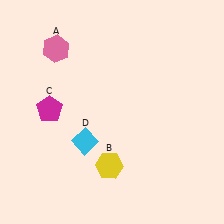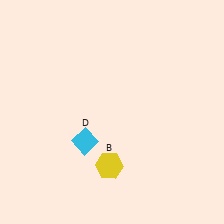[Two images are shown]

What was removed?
The pink hexagon (A), the magenta pentagon (C) were removed in Image 2.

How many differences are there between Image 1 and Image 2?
There are 2 differences between the two images.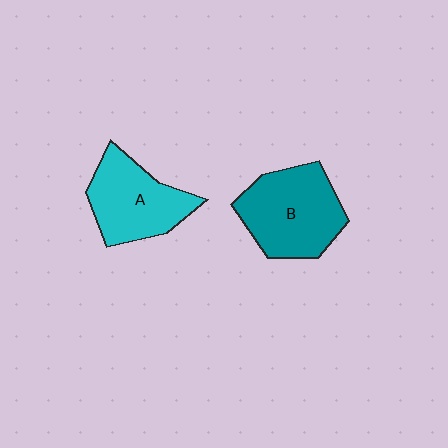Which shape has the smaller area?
Shape A (cyan).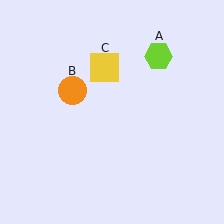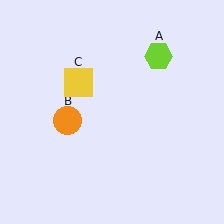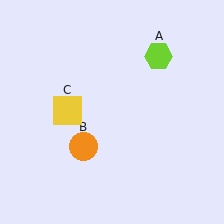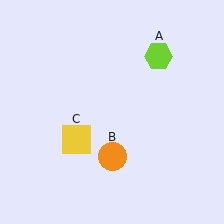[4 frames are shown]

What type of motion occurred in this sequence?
The orange circle (object B), yellow square (object C) rotated counterclockwise around the center of the scene.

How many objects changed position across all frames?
2 objects changed position: orange circle (object B), yellow square (object C).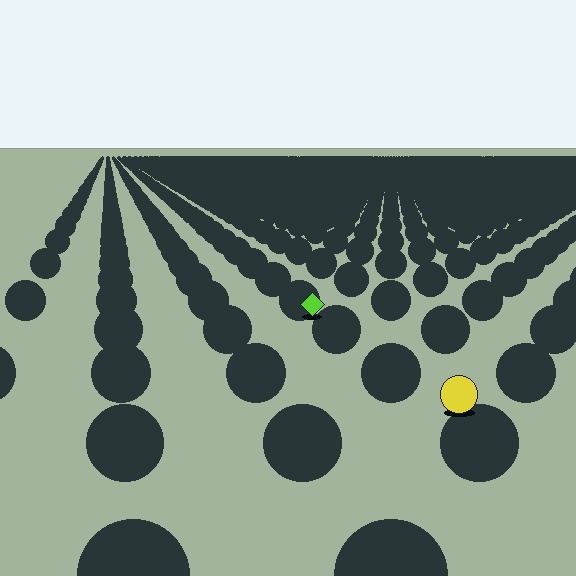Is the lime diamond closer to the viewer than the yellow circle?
No. The yellow circle is closer — you can tell from the texture gradient: the ground texture is coarser near it.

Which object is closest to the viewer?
The yellow circle is closest. The texture marks near it are larger and more spread out.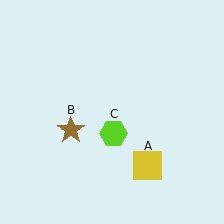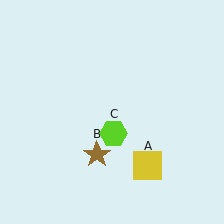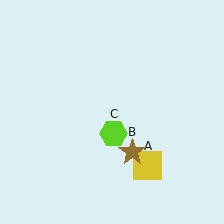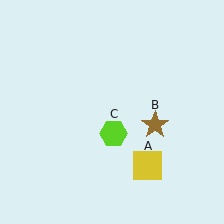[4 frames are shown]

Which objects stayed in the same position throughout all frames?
Yellow square (object A) and lime hexagon (object C) remained stationary.